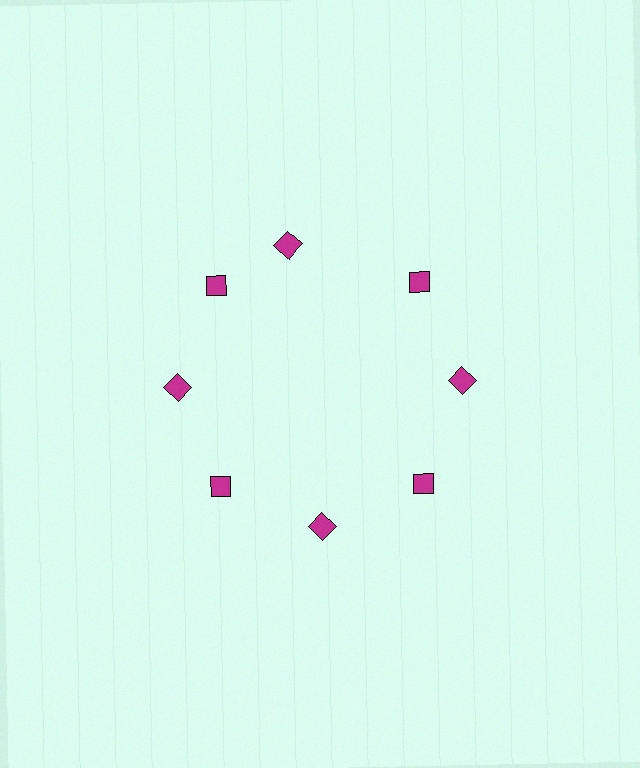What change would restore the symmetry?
The symmetry would be restored by rotating it back into even spacing with its neighbors so that all 8 diamonds sit at equal angles and equal distance from the center.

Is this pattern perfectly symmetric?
No. The 8 magenta diamonds are arranged in a ring, but one element near the 12 o'clock position is rotated out of alignment along the ring, breaking the 8-fold rotational symmetry.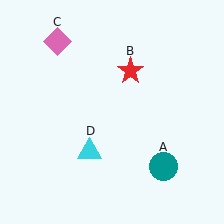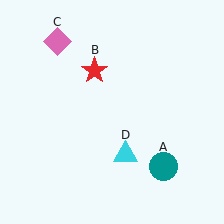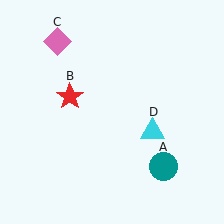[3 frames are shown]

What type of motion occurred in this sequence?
The red star (object B), cyan triangle (object D) rotated counterclockwise around the center of the scene.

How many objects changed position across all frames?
2 objects changed position: red star (object B), cyan triangle (object D).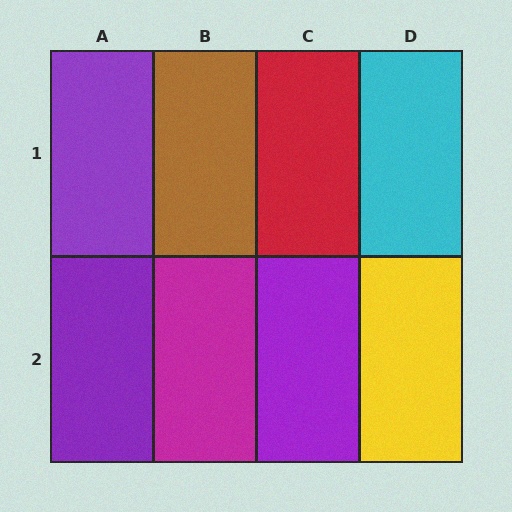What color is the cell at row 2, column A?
Purple.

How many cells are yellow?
1 cell is yellow.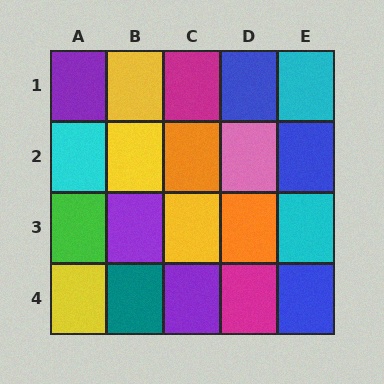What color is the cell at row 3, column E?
Cyan.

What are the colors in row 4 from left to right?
Yellow, teal, purple, magenta, blue.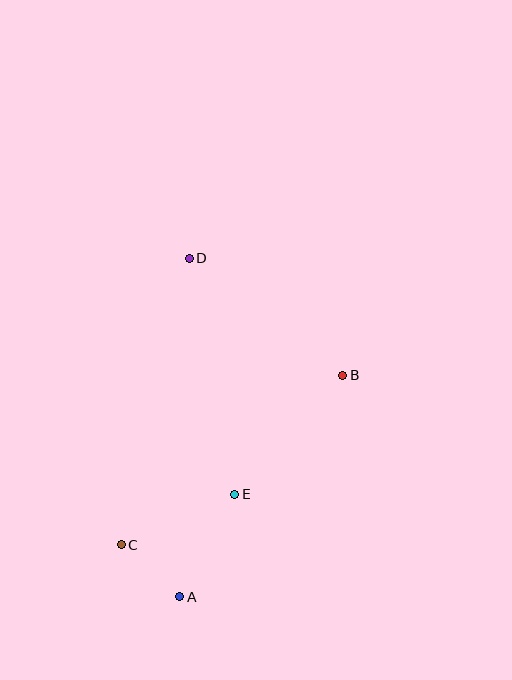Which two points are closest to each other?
Points A and C are closest to each other.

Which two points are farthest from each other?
Points A and D are farthest from each other.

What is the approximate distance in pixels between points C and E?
The distance between C and E is approximately 124 pixels.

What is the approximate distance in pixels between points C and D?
The distance between C and D is approximately 294 pixels.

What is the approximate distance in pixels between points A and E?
The distance between A and E is approximately 117 pixels.